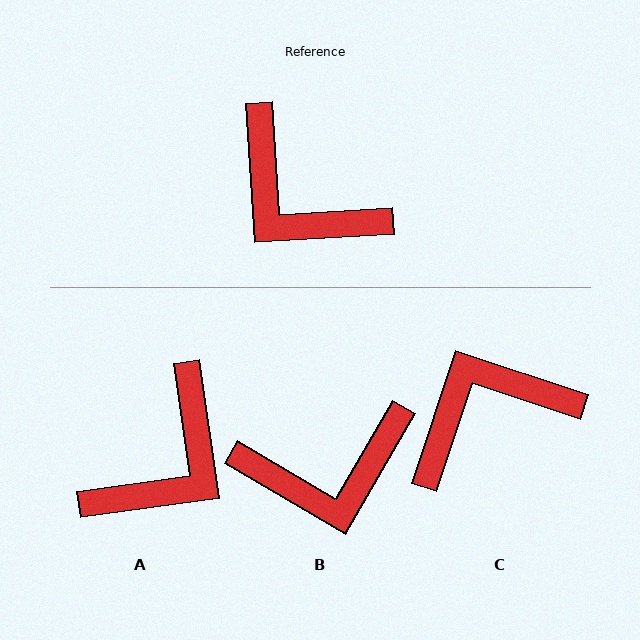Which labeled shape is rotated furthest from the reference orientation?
C, about 112 degrees away.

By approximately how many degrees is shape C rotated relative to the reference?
Approximately 112 degrees clockwise.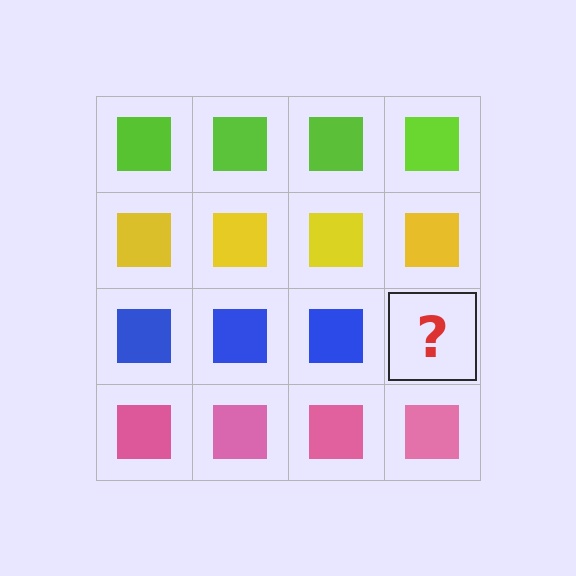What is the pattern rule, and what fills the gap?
The rule is that each row has a consistent color. The gap should be filled with a blue square.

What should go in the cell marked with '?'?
The missing cell should contain a blue square.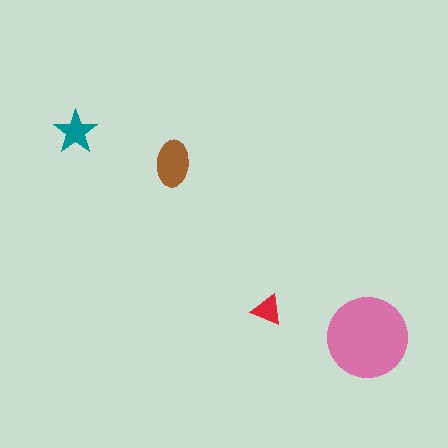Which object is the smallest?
The red triangle.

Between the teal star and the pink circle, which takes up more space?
The pink circle.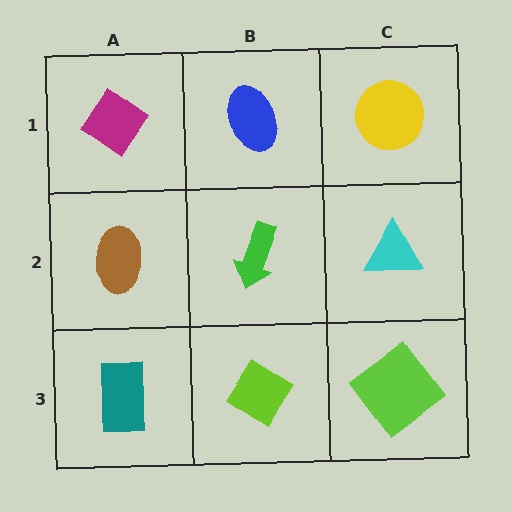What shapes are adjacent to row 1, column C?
A cyan triangle (row 2, column C), a blue ellipse (row 1, column B).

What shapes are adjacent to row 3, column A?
A brown ellipse (row 2, column A), a lime diamond (row 3, column B).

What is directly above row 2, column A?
A magenta diamond.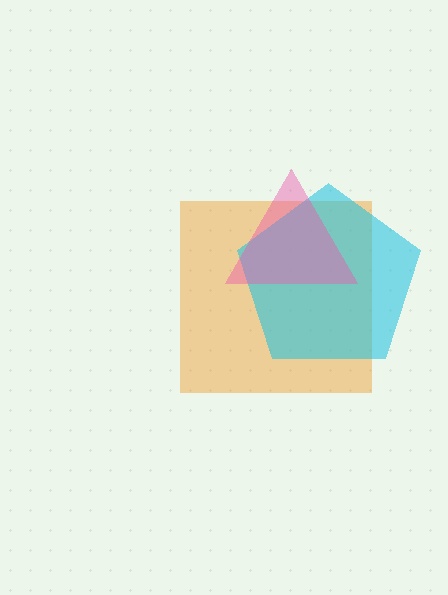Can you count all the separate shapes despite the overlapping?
Yes, there are 3 separate shapes.